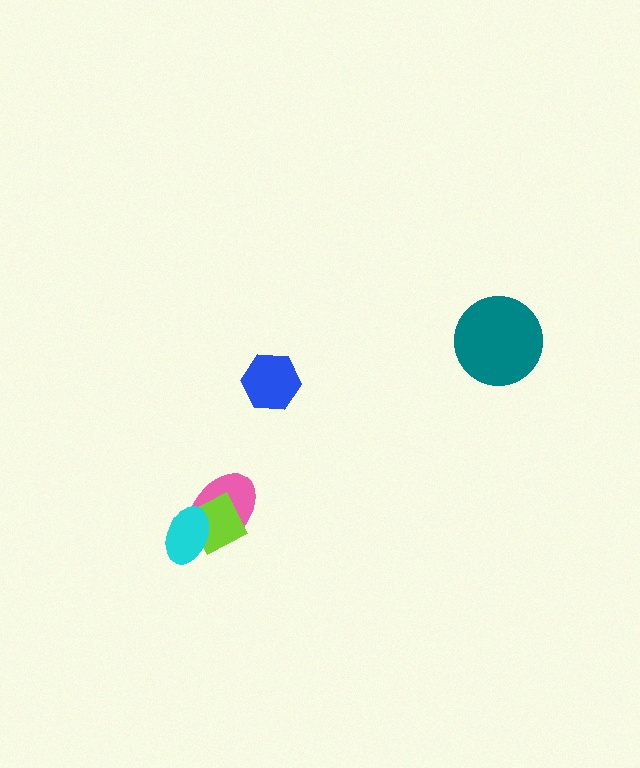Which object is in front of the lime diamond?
The cyan ellipse is in front of the lime diamond.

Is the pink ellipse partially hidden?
Yes, it is partially covered by another shape.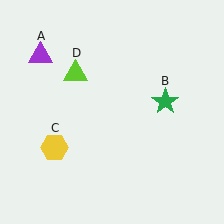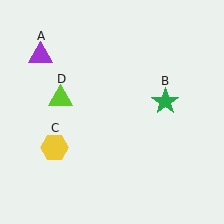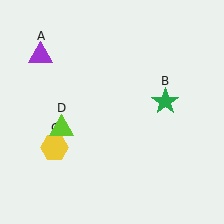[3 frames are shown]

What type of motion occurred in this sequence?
The lime triangle (object D) rotated counterclockwise around the center of the scene.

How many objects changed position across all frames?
1 object changed position: lime triangle (object D).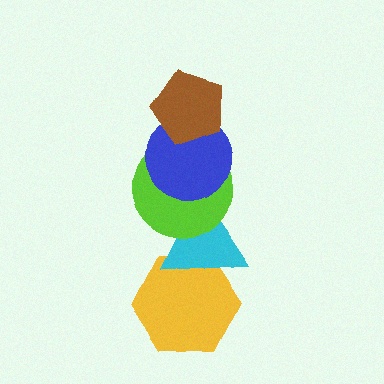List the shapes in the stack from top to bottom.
From top to bottom: the brown pentagon, the blue circle, the lime circle, the cyan triangle, the yellow hexagon.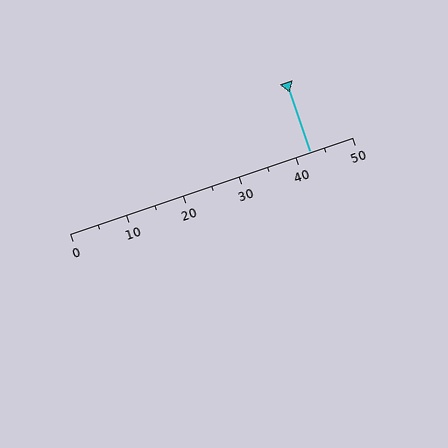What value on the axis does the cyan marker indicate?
The marker indicates approximately 42.5.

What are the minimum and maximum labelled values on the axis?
The axis runs from 0 to 50.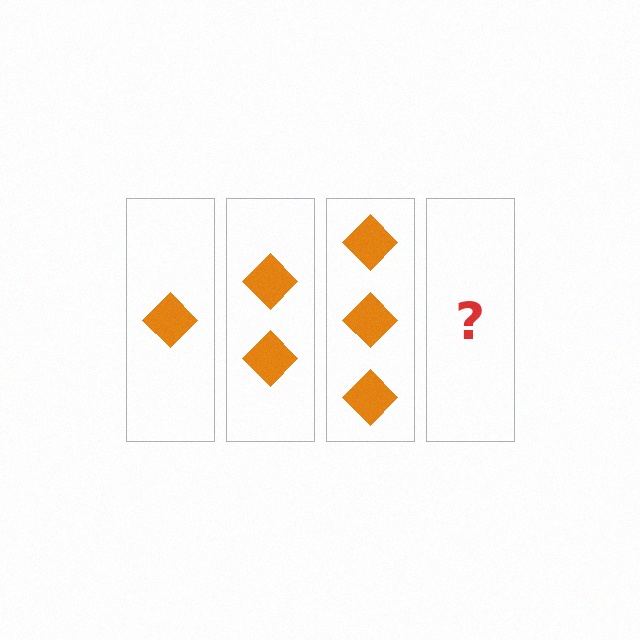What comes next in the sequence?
The next element should be 4 diamonds.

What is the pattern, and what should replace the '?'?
The pattern is that each step adds one more diamond. The '?' should be 4 diamonds.